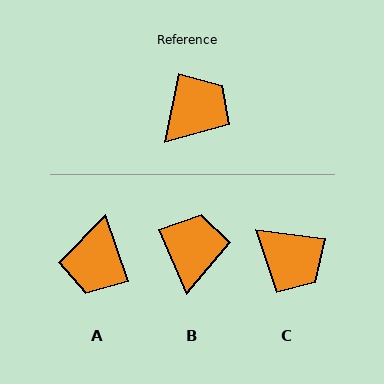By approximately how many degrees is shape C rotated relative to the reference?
Approximately 86 degrees clockwise.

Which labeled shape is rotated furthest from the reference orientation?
A, about 149 degrees away.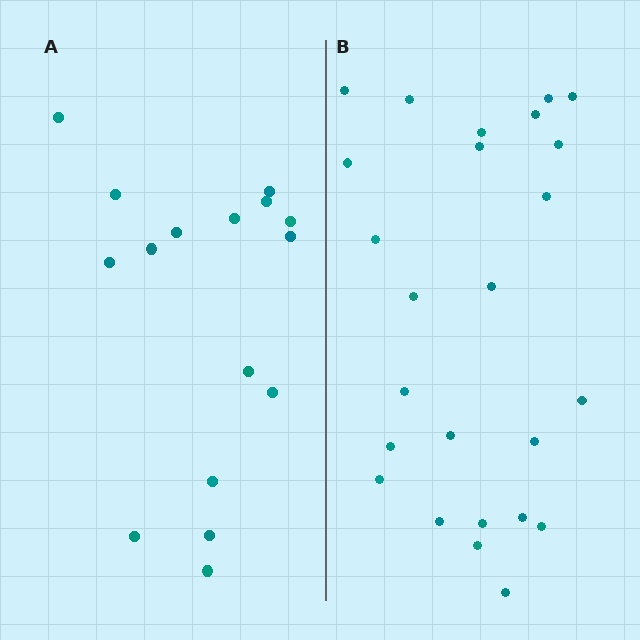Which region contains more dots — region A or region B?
Region B (the right region) has more dots.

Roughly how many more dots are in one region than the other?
Region B has roughly 8 or so more dots than region A.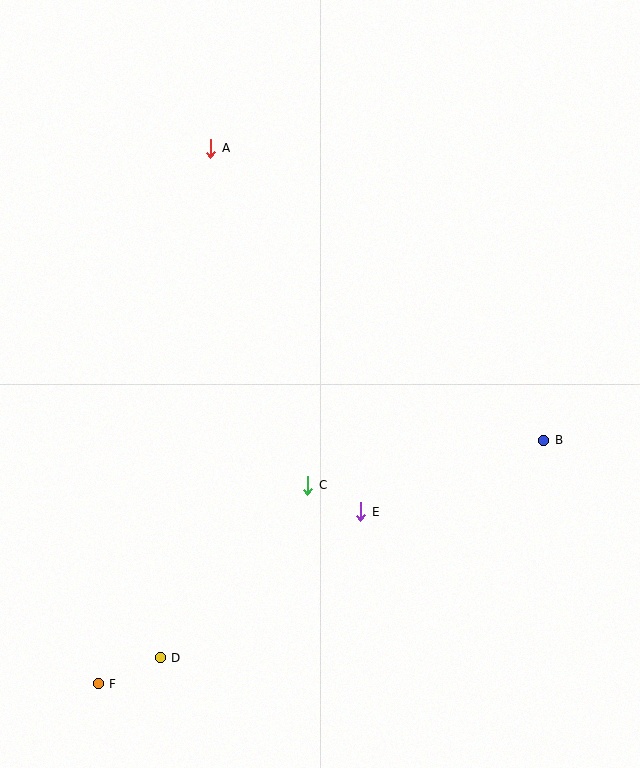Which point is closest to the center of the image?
Point C at (308, 485) is closest to the center.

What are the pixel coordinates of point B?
Point B is at (544, 440).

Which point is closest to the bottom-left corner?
Point F is closest to the bottom-left corner.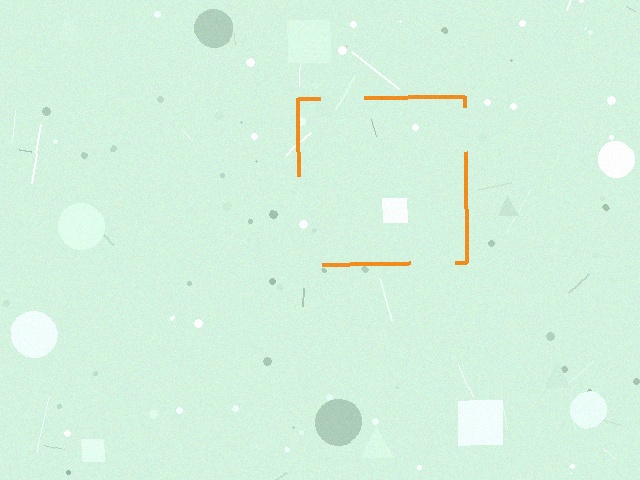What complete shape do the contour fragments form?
The contour fragments form a square.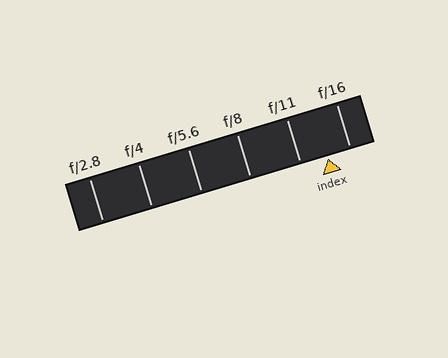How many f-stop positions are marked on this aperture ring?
There are 6 f-stop positions marked.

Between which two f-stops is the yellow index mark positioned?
The index mark is between f/11 and f/16.